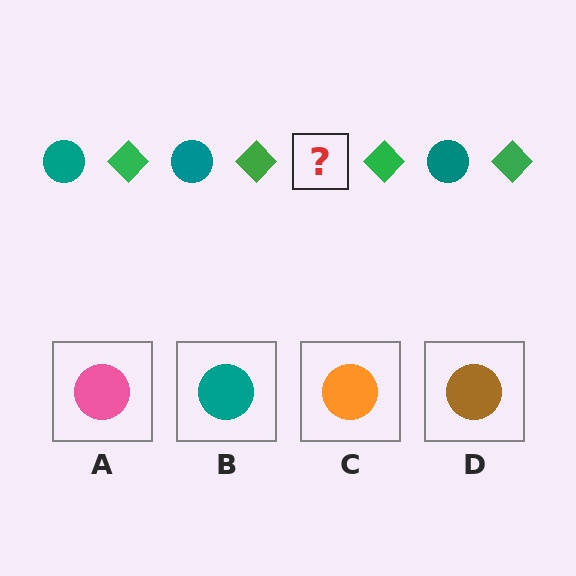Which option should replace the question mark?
Option B.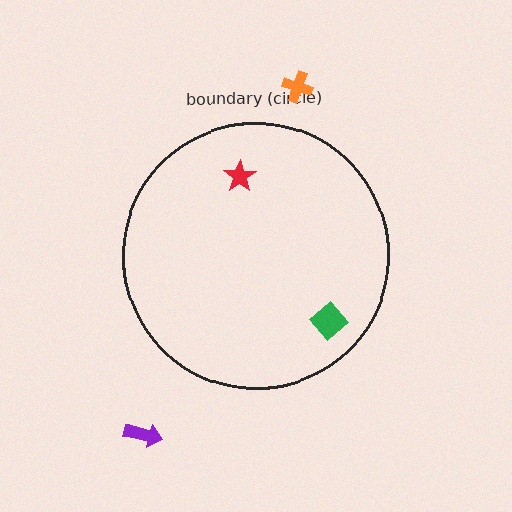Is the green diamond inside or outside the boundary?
Inside.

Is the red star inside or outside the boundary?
Inside.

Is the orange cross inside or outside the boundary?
Outside.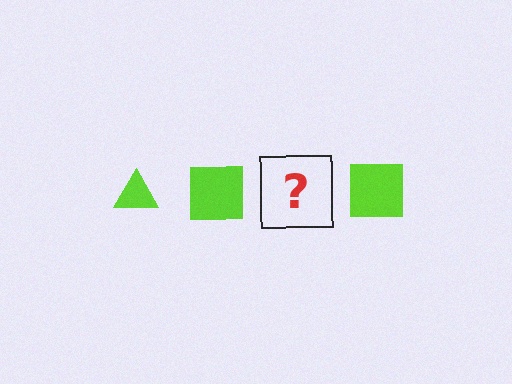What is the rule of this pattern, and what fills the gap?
The rule is that the pattern cycles through triangle, square shapes in lime. The gap should be filled with a lime triangle.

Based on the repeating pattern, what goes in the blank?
The blank should be a lime triangle.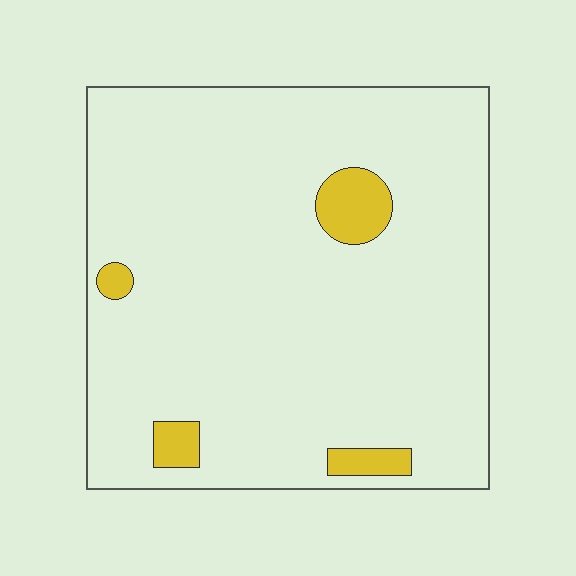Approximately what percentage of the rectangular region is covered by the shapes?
Approximately 5%.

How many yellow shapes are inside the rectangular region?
4.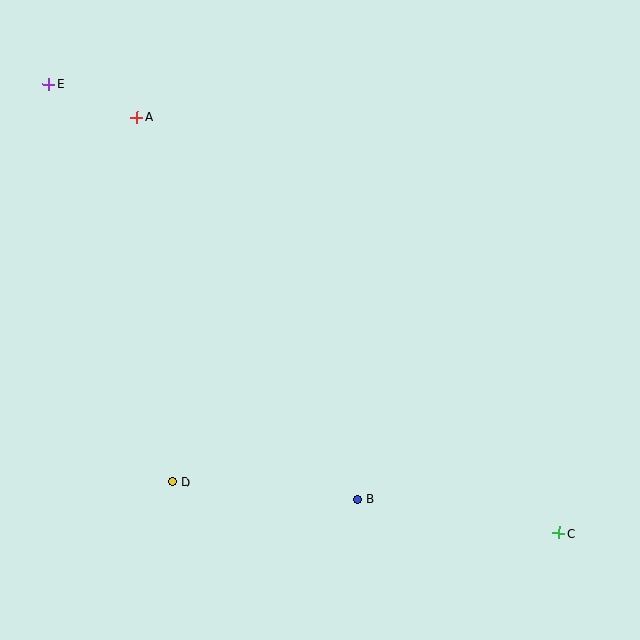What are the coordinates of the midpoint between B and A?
The midpoint between B and A is at (248, 308).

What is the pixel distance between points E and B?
The distance between E and B is 518 pixels.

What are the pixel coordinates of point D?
Point D is at (172, 482).